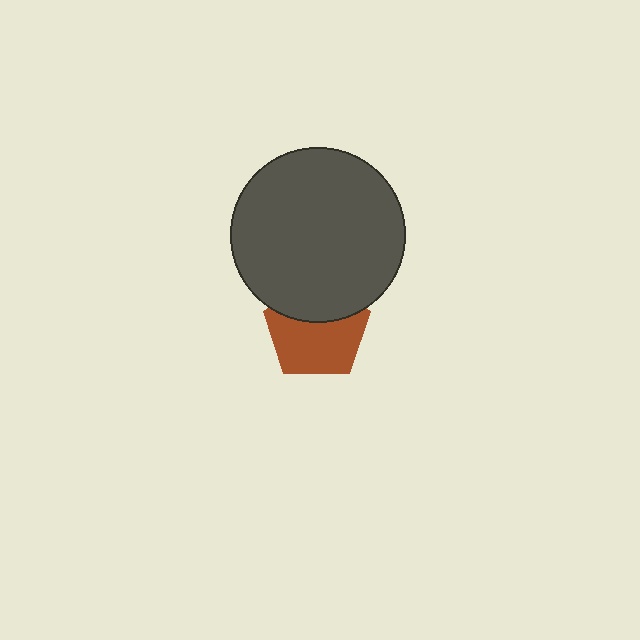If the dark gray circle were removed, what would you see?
You would see the complete brown pentagon.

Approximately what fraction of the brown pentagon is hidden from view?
Roughly 37% of the brown pentagon is hidden behind the dark gray circle.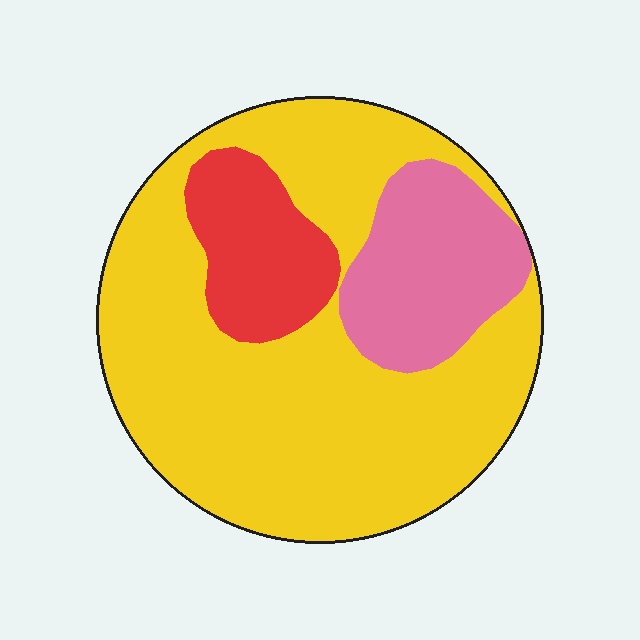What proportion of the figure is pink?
Pink covers roughly 20% of the figure.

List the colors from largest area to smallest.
From largest to smallest: yellow, pink, red.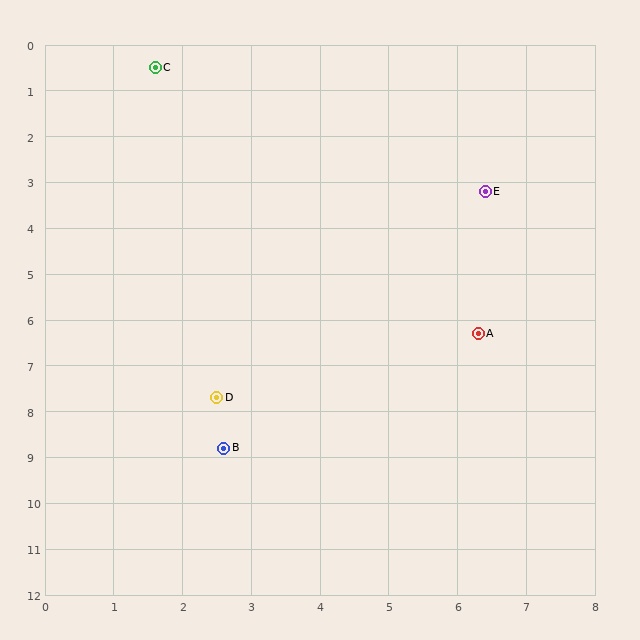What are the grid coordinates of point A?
Point A is at approximately (6.3, 6.3).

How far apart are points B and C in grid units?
Points B and C are about 8.4 grid units apart.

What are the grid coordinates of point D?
Point D is at approximately (2.5, 7.7).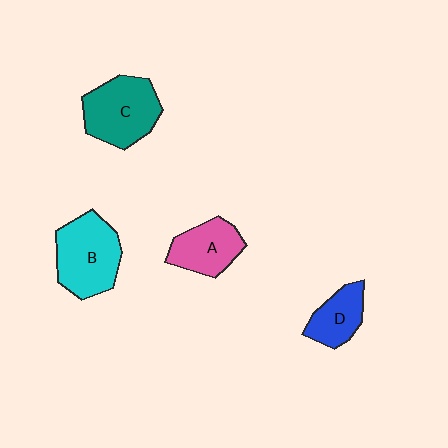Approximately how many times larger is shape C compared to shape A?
Approximately 1.4 times.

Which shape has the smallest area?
Shape D (blue).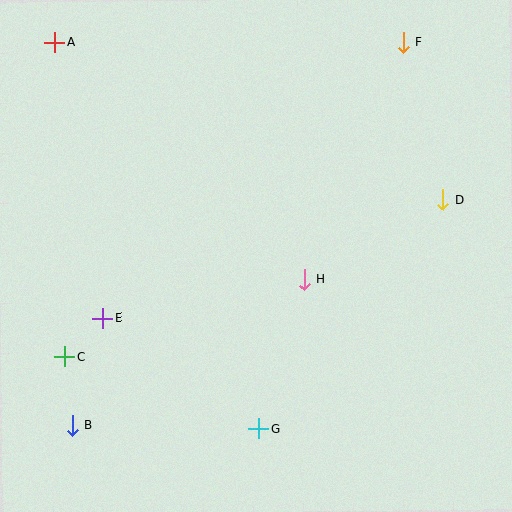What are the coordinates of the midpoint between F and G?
The midpoint between F and G is at (331, 236).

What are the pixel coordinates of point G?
Point G is at (259, 429).